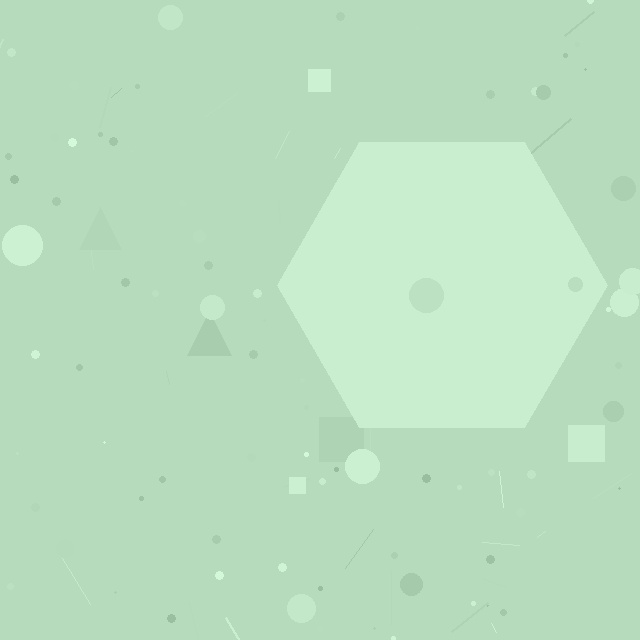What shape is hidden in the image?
A hexagon is hidden in the image.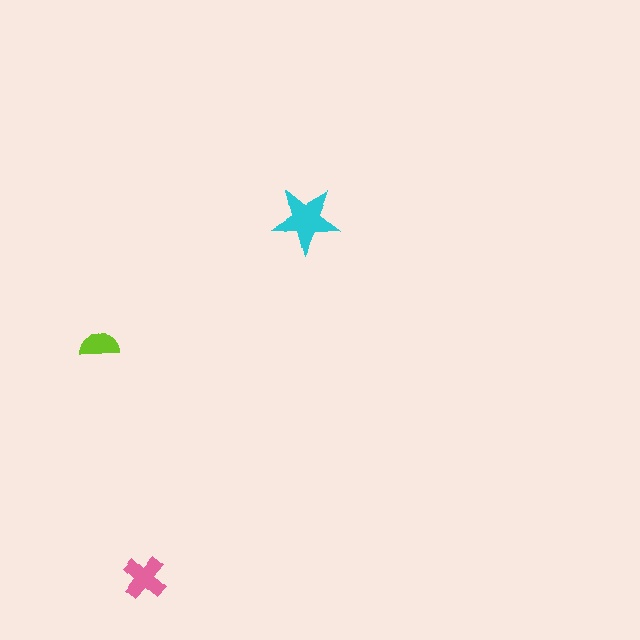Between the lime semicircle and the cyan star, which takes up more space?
The cyan star.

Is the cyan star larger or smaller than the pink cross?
Larger.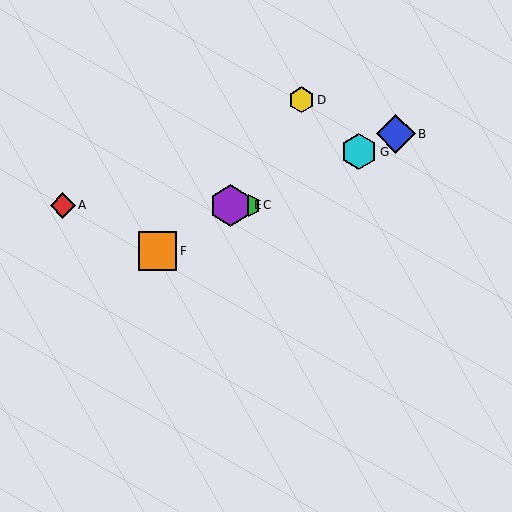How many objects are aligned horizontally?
3 objects (A, C, E) are aligned horizontally.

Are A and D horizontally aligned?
No, A is at y≈205 and D is at y≈100.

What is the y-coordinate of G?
Object G is at y≈152.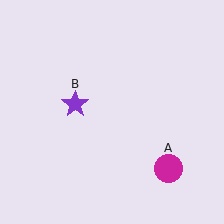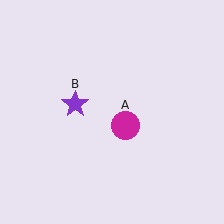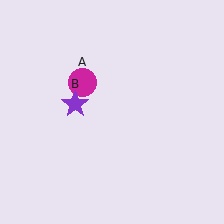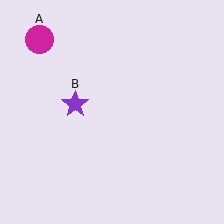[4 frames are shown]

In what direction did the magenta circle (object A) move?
The magenta circle (object A) moved up and to the left.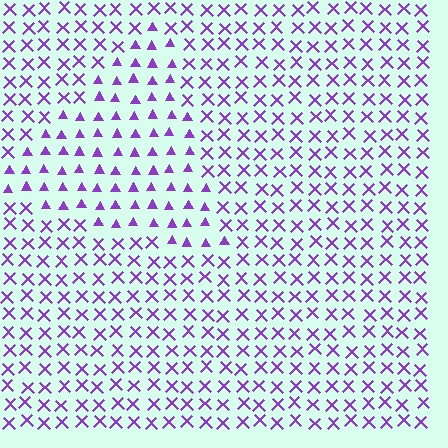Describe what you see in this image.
The image is filled with small purple elements arranged in a uniform grid. A triangle-shaped region contains triangles, while the surrounding area contains X marks. The boundary is defined purely by the change in element shape.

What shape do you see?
I see a triangle.